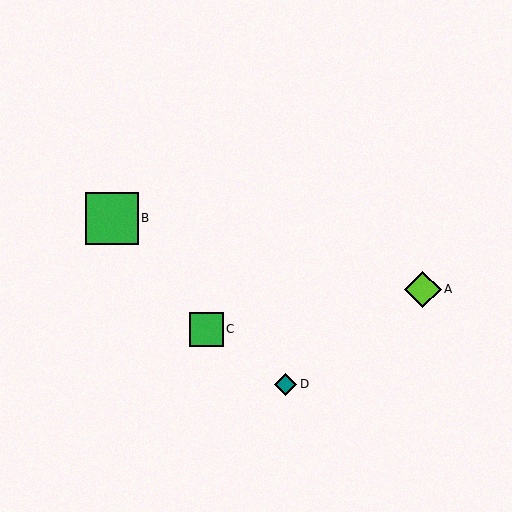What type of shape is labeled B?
Shape B is a green square.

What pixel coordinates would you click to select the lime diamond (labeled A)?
Click at (423, 289) to select the lime diamond A.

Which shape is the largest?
The green square (labeled B) is the largest.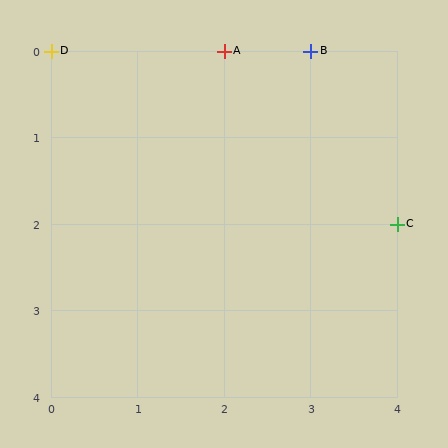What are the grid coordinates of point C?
Point C is at grid coordinates (4, 2).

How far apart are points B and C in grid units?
Points B and C are 1 column and 2 rows apart (about 2.2 grid units diagonally).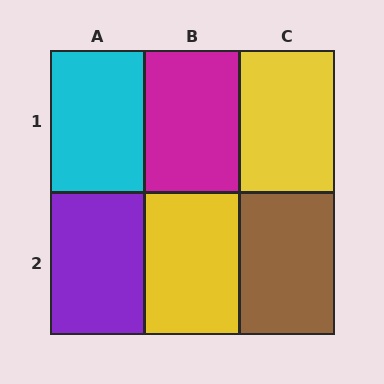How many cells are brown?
1 cell is brown.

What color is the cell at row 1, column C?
Yellow.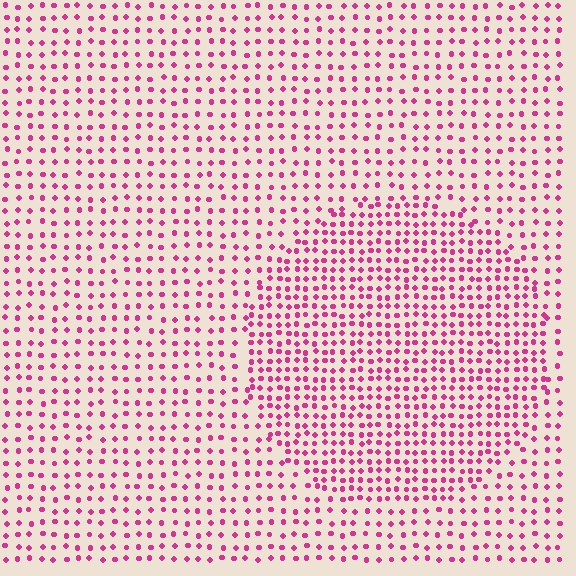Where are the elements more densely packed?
The elements are more densely packed inside the circle boundary.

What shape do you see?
I see a circle.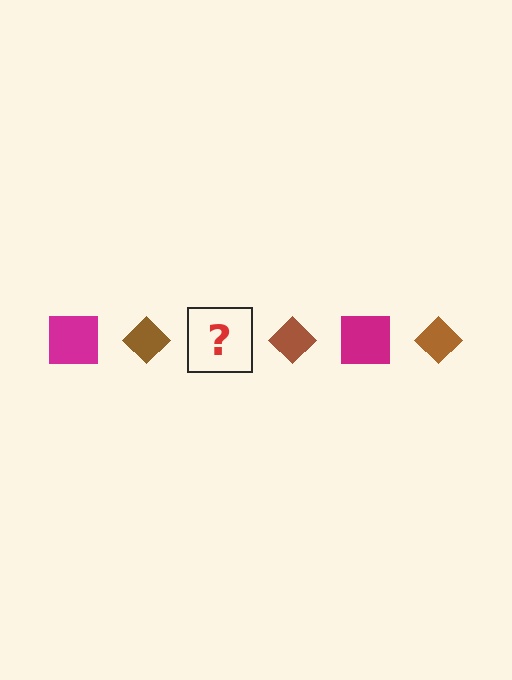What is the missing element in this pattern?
The missing element is a magenta square.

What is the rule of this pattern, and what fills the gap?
The rule is that the pattern alternates between magenta square and brown diamond. The gap should be filled with a magenta square.